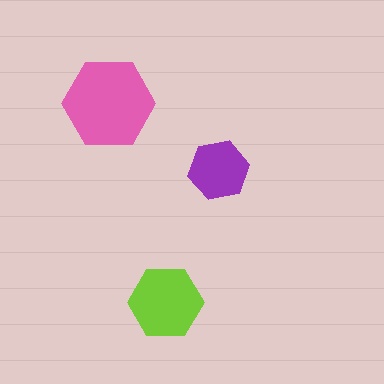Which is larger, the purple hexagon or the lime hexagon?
The lime one.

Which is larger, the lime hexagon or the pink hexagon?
The pink one.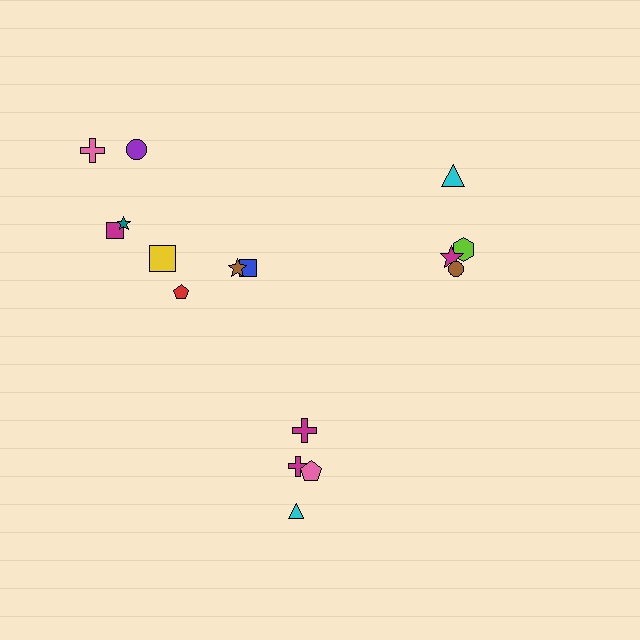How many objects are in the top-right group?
There are 4 objects.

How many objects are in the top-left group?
There are 8 objects.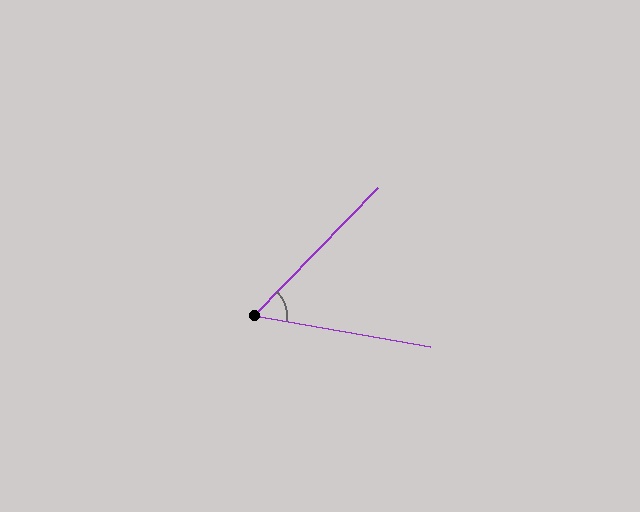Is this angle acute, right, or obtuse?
It is acute.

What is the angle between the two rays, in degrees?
Approximately 56 degrees.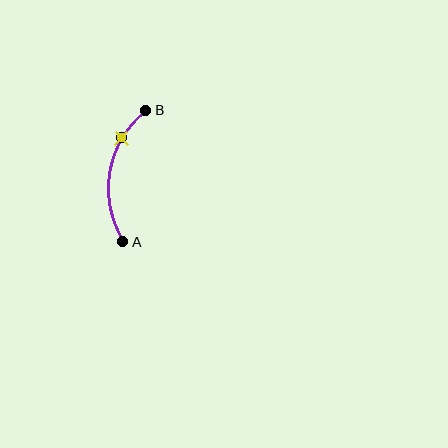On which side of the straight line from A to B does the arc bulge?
The arc bulges to the left of the straight line connecting A and B.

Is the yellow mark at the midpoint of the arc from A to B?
No. The yellow mark lies on the arc but is closer to endpoint B. The arc midpoint would be at the point on the curve equidistant along the arc from both A and B.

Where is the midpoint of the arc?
The arc midpoint is the point on the curve farthest from the straight line joining A and B. It sits to the left of that line.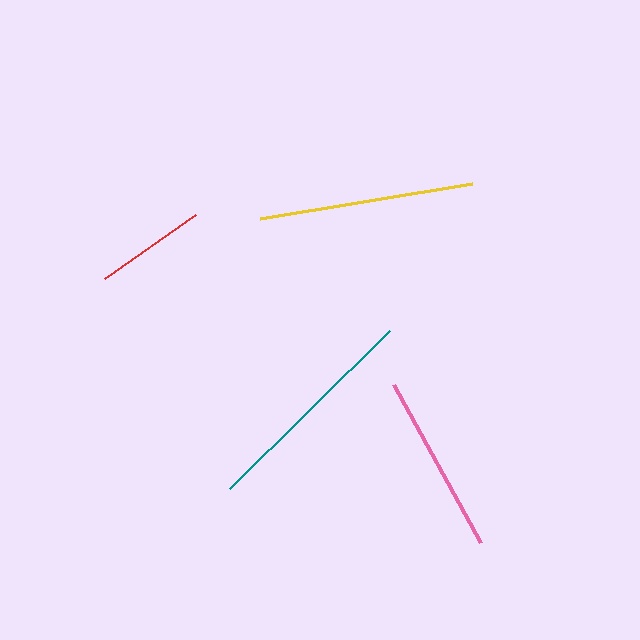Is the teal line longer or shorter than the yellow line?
The teal line is longer than the yellow line.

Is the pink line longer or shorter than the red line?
The pink line is longer than the red line.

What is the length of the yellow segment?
The yellow segment is approximately 215 pixels long.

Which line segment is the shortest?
The red line is the shortest at approximately 111 pixels.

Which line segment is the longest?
The teal line is the longest at approximately 225 pixels.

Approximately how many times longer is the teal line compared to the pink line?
The teal line is approximately 1.2 times the length of the pink line.